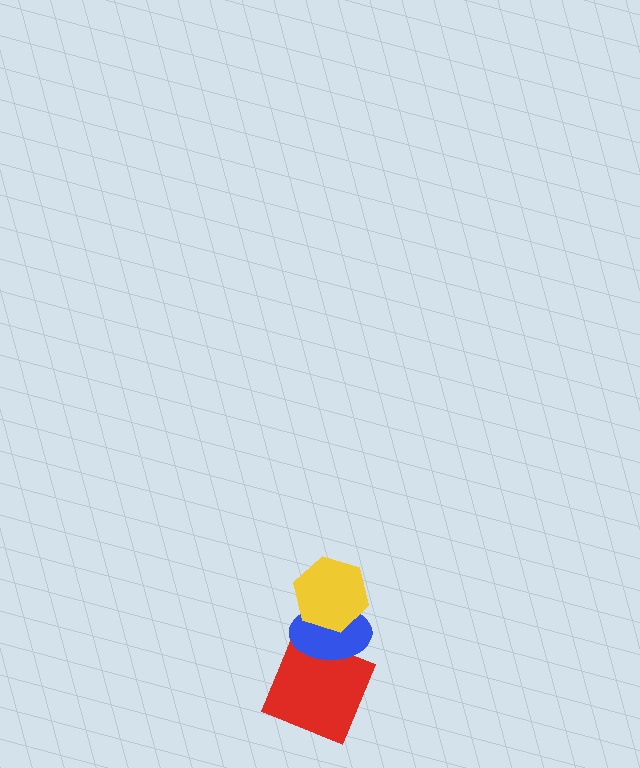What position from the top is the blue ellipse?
The blue ellipse is 2nd from the top.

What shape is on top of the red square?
The blue ellipse is on top of the red square.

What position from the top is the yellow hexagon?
The yellow hexagon is 1st from the top.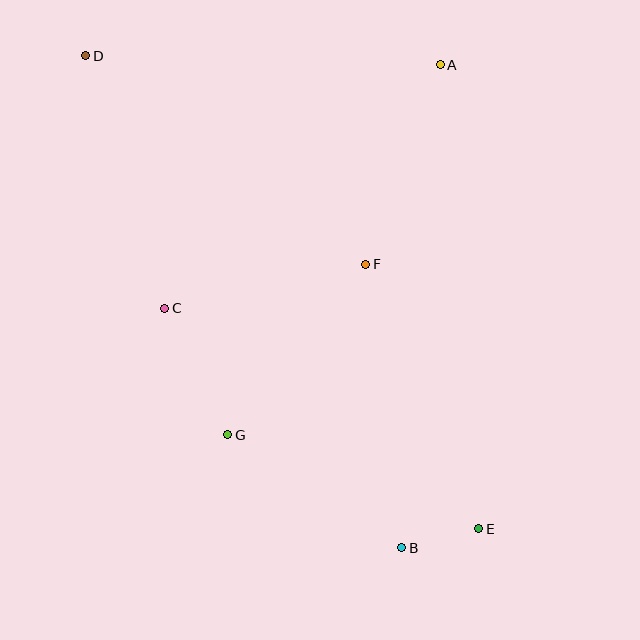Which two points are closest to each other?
Points B and E are closest to each other.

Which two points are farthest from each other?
Points D and E are farthest from each other.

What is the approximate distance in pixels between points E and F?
The distance between E and F is approximately 287 pixels.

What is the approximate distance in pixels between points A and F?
The distance between A and F is approximately 213 pixels.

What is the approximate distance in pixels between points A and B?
The distance between A and B is approximately 484 pixels.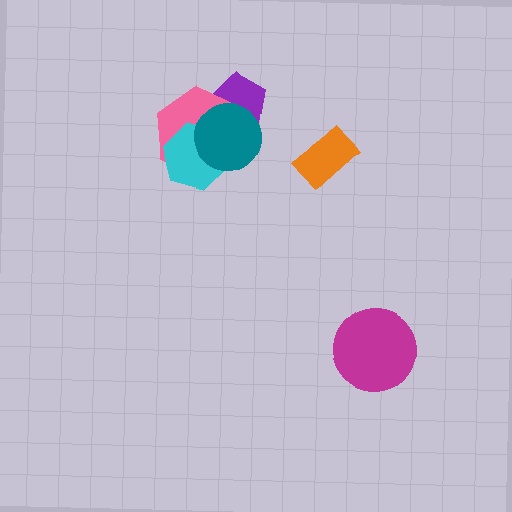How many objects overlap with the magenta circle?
0 objects overlap with the magenta circle.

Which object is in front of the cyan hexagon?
The teal circle is in front of the cyan hexagon.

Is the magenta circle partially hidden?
No, no other shape covers it.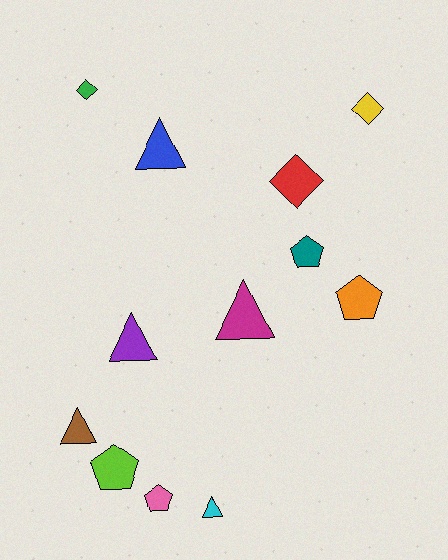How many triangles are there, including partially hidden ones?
There are 5 triangles.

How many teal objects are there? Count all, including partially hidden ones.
There is 1 teal object.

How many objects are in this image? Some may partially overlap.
There are 12 objects.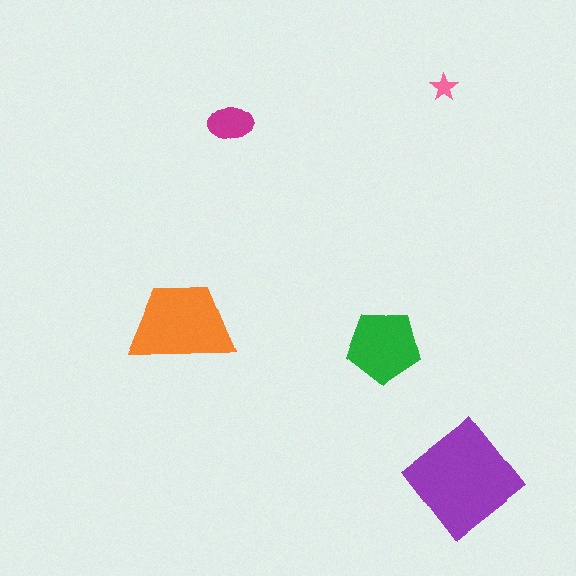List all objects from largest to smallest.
The purple diamond, the orange trapezoid, the green pentagon, the magenta ellipse, the pink star.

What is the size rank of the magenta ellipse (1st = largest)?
4th.